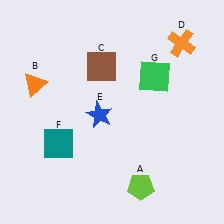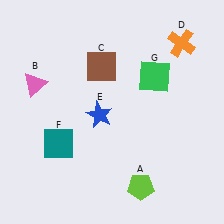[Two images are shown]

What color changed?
The triangle (B) changed from orange in Image 1 to pink in Image 2.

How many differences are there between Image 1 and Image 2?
There is 1 difference between the two images.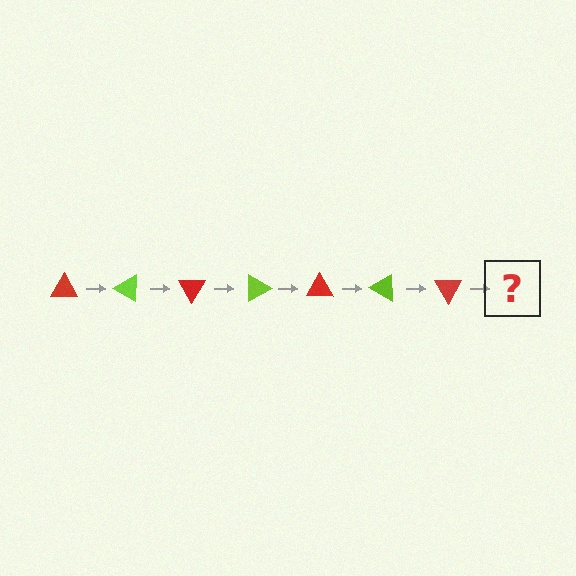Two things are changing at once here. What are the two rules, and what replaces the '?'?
The two rules are that it rotates 30 degrees each step and the color cycles through red and lime. The '?' should be a lime triangle, rotated 210 degrees from the start.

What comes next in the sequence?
The next element should be a lime triangle, rotated 210 degrees from the start.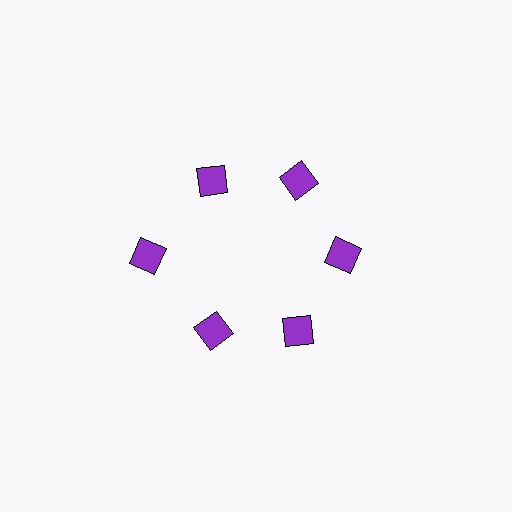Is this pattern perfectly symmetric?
No. The 6 purple diamonds are arranged in a ring, but one element near the 9 o'clock position is pushed outward from the center, breaking the 6-fold rotational symmetry.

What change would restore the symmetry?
The symmetry would be restored by moving it inward, back onto the ring so that all 6 diamonds sit at equal angles and equal distance from the center.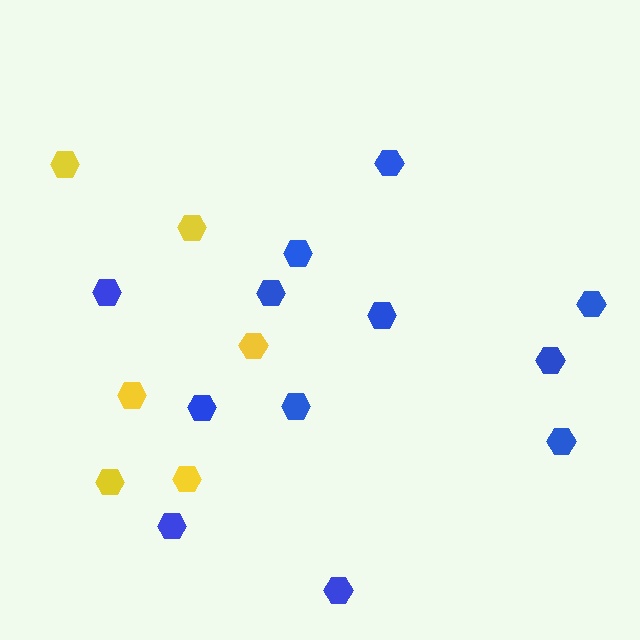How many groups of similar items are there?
There are 2 groups: one group of yellow hexagons (6) and one group of blue hexagons (12).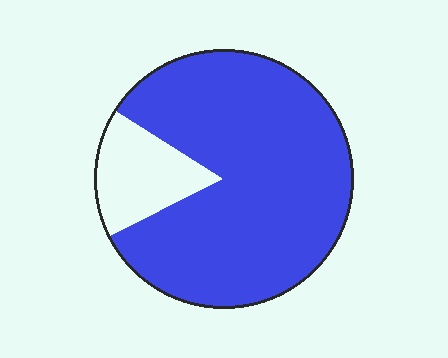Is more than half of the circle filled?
Yes.